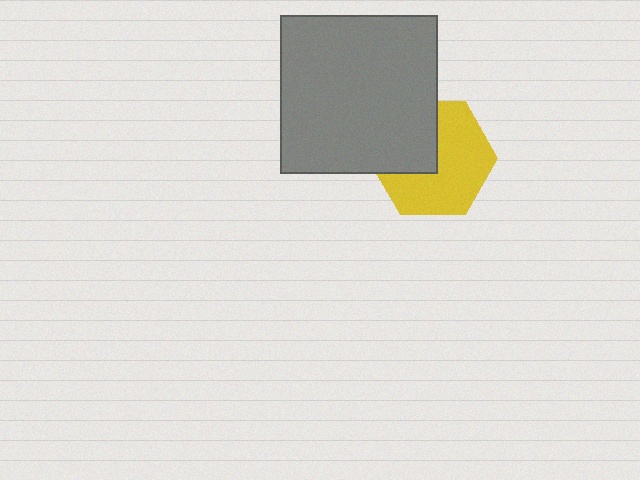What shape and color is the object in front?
The object in front is a gray square.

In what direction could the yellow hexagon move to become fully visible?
The yellow hexagon could move toward the lower-right. That would shift it out from behind the gray square entirely.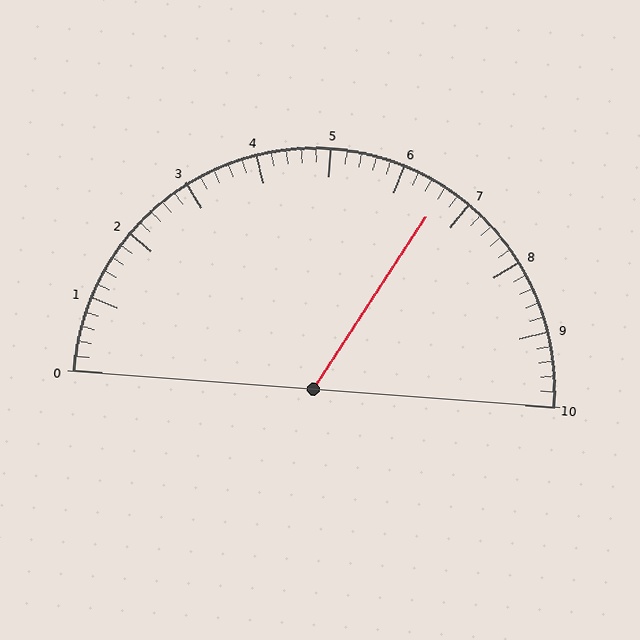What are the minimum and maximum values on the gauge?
The gauge ranges from 0 to 10.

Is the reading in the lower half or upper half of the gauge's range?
The reading is in the upper half of the range (0 to 10).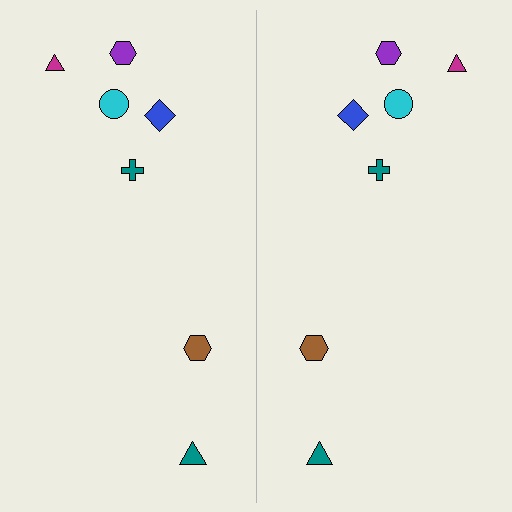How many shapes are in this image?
There are 14 shapes in this image.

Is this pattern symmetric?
Yes, this pattern has bilateral (reflection) symmetry.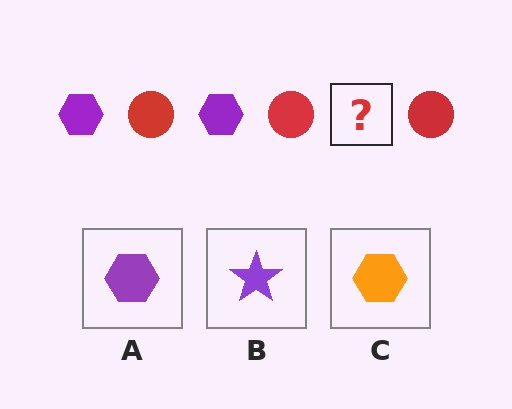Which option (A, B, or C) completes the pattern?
A.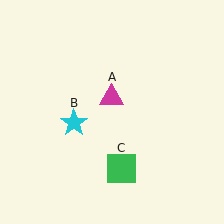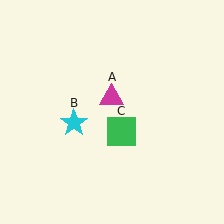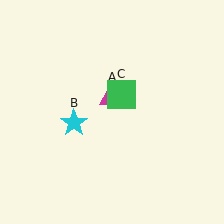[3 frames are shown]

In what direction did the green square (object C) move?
The green square (object C) moved up.